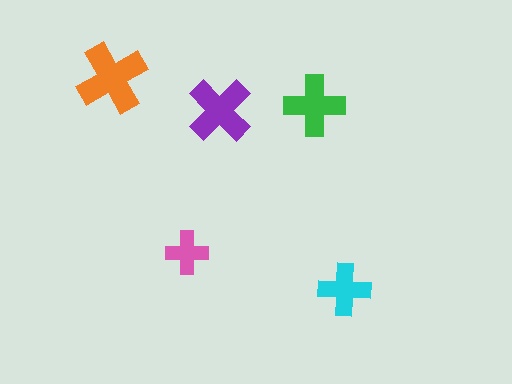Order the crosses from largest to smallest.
the orange one, the purple one, the green one, the cyan one, the pink one.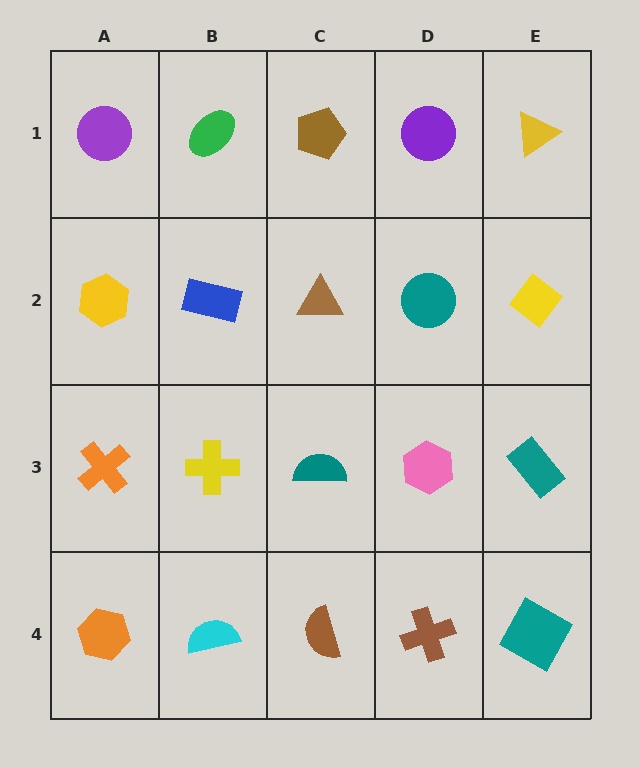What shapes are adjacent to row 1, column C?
A brown triangle (row 2, column C), a green ellipse (row 1, column B), a purple circle (row 1, column D).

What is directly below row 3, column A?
An orange hexagon.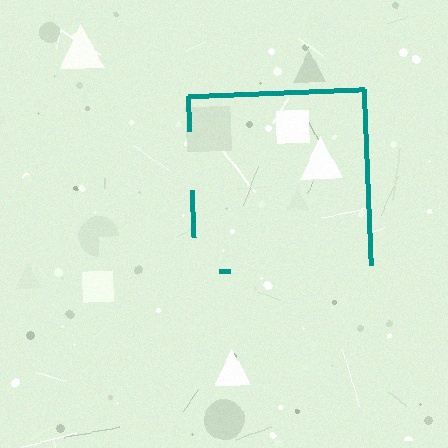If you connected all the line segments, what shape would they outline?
They would outline a square.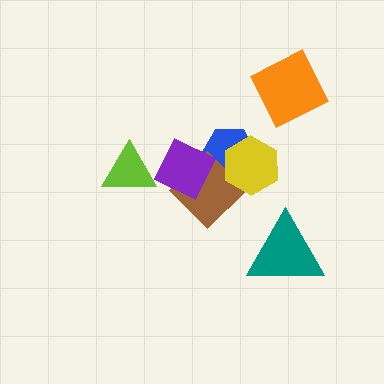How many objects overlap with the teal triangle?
0 objects overlap with the teal triangle.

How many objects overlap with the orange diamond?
0 objects overlap with the orange diamond.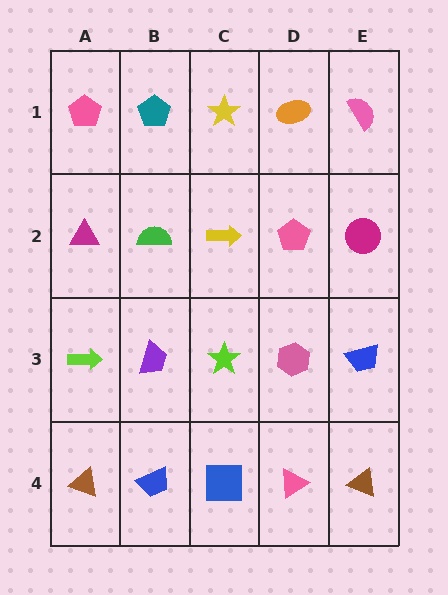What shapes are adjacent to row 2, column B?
A teal pentagon (row 1, column B), a purple trapezoid (row 3, column B), a magenta triangle (row 2, column A), a yellow arrow (row 2, column C).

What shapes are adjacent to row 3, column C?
A yellow arrow (row 2, column C), a blue square (row 4, column C), a purple trapezoid (row 3, column B), a pink hexagon (row 3, column D).